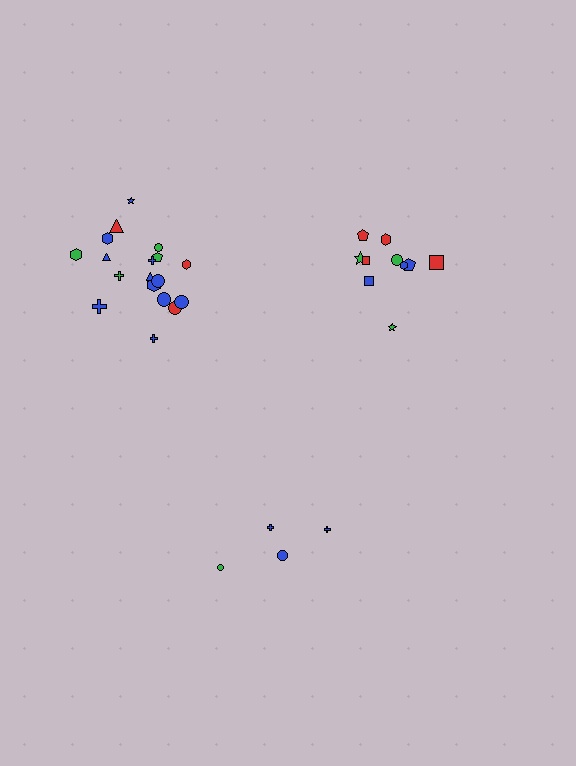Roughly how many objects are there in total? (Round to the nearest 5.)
Roughly 30 objects in total.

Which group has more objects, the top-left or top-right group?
The top-left group.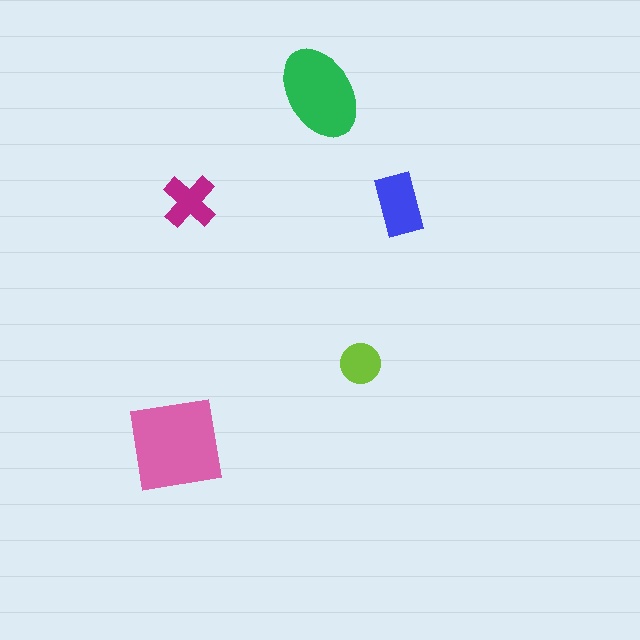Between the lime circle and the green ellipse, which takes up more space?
The green ellipse.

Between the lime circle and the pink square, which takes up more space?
The pink square.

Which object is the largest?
The pink square.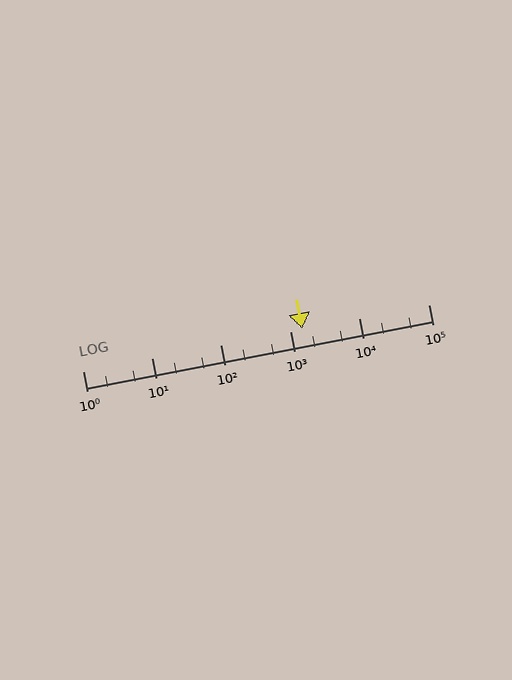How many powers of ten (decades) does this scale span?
The scale spans 5 decades, from 1 to 100000.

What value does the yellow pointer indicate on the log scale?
The pointer indicates approximately 1500.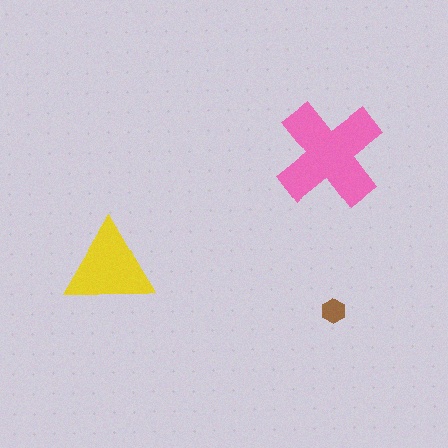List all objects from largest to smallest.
The pink cross, the yellow triangle, the brown hexagon.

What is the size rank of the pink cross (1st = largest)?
1st.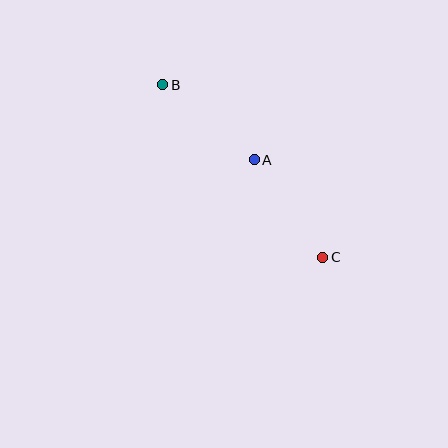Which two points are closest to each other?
Points A and B are closest to each other.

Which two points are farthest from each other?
Points B and C are farthest from each other.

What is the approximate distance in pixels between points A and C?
The distance between A and C is approximately 119 pixels.